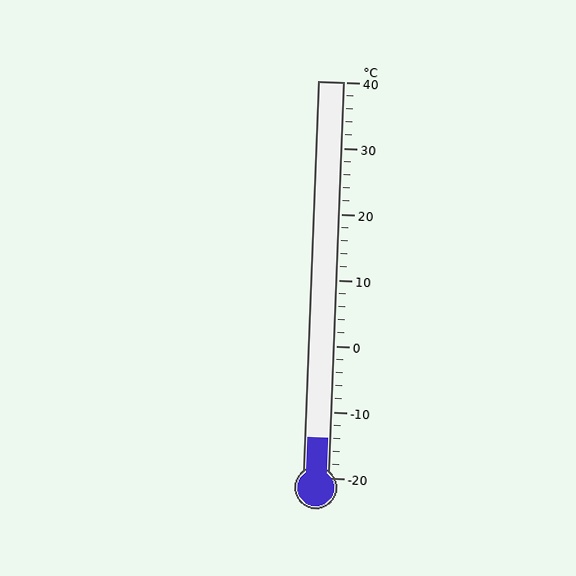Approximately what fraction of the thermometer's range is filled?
The thermometer is filled to approximately 10% of its range.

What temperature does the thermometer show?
The thermometer shows approximately -14°C.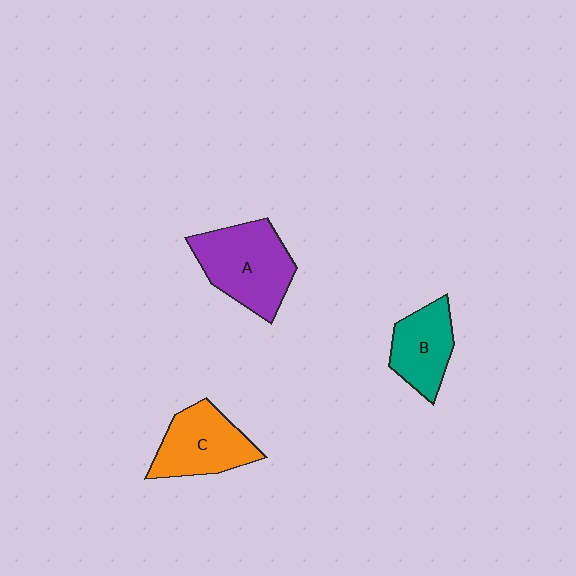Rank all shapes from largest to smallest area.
From largest to smallest: A (purple), C (orange), B (teal).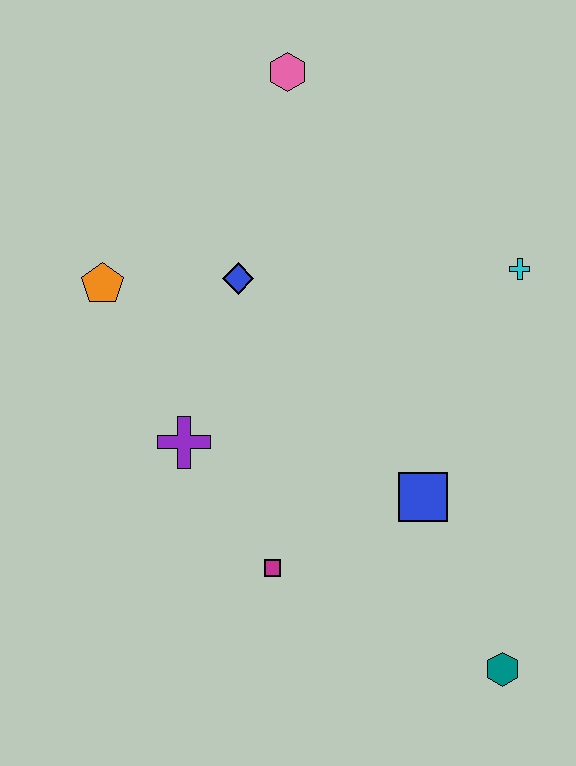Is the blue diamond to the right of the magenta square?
No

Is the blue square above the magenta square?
Yes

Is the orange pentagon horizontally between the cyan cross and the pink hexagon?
No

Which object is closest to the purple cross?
The magenta square is closest to the purple cross.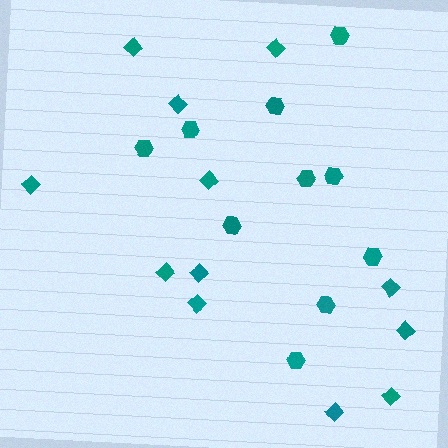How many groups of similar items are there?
There are 2 groups: one group of diamonds (12) and one group of hexagons (10).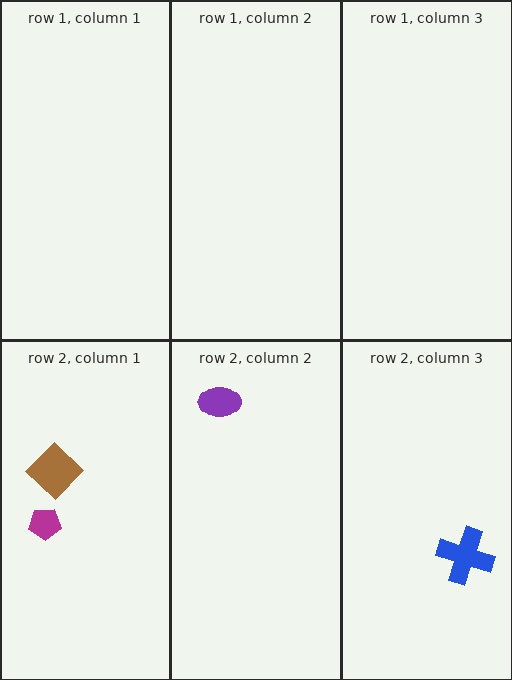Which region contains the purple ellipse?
The row 2, column 2 region.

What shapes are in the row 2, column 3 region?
The blue cross.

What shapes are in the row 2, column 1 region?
The magenta pentagon, the brown diamond.